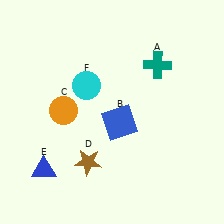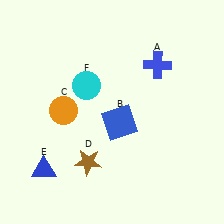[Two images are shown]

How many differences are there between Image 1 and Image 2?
There is 1 difference between the two images.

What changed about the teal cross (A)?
In Image 1, A is teal. In Image 2, it changed to blue.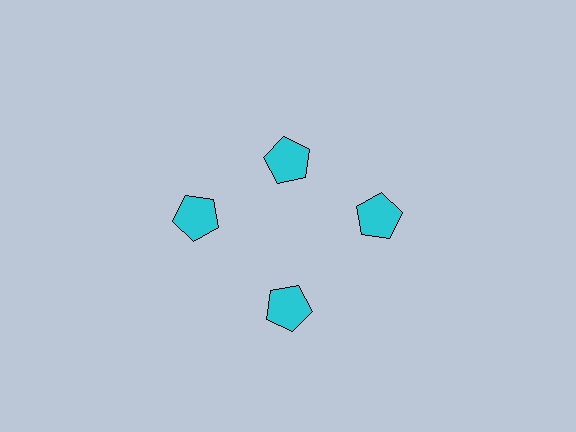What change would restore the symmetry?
The symmetry would be restored by moving it outward, back onto the ring so that all 4 pentagons sit at equal angles and equal distance from the center.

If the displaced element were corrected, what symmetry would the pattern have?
It would have 4-fold rotational symmetry — the pattern would map onto itself every 90 degrees.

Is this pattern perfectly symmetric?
No. The 4 cyan pentagons are arranged in a ring, but one element near the 12 o'clock position is pulled inward toward the center, breaking the 4-fold rotational symmetry.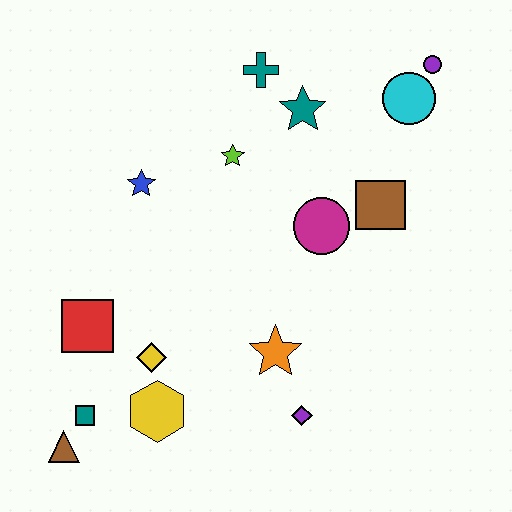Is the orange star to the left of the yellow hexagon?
No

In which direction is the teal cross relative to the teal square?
The teal cross is above the teal square.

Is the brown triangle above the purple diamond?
No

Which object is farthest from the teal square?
The purple circle is farthest from the teal square.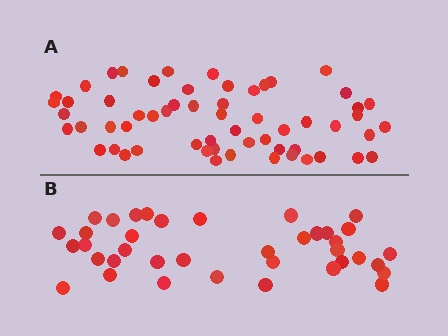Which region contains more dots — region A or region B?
Region A (the top region) has more dots.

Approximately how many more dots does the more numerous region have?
Region A has approximately 20 more dots than region B.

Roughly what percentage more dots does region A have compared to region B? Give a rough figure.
About 55% more.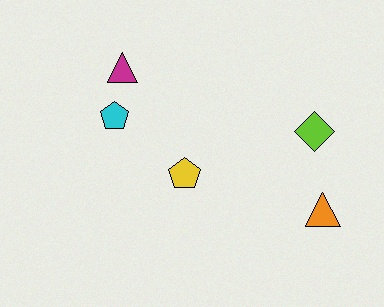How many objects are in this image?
There are 5 objects.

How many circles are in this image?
There are no circles.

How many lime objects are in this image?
There is 1 lime object.